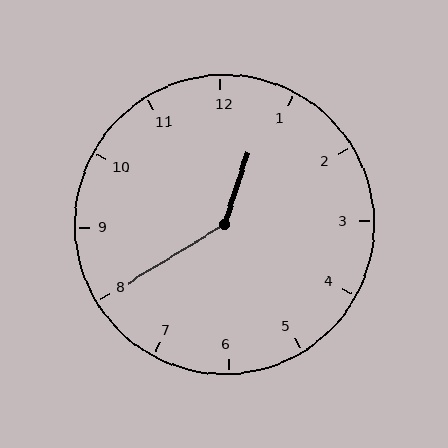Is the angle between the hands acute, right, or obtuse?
It is obtuse.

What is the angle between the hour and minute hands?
Approximately 140 degrees.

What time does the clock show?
12:40.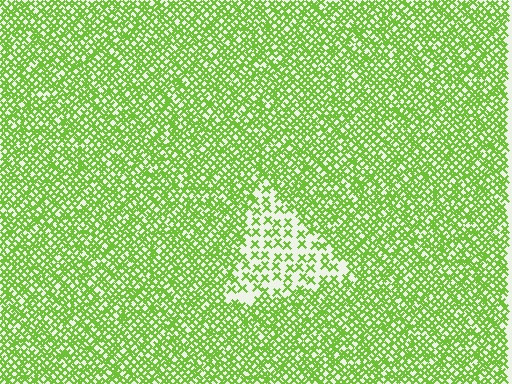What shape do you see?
I see a triangle.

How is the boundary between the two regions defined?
The boundary is defined by a change in element density (approximately 2.5x ratio). All elements are the same color, size, and shape.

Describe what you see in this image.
The image contains small lime elements arranged at two different densities. A triangle-shaped region is visible where the elements are less densely packed than the surrounding area.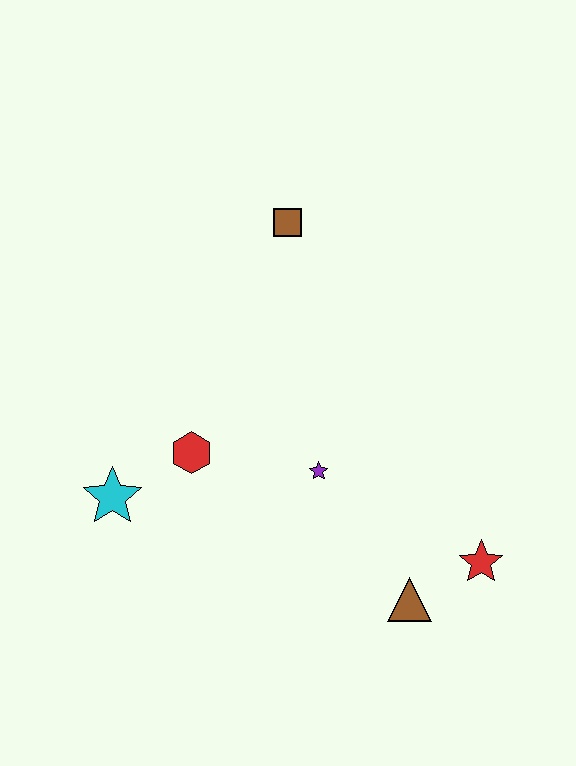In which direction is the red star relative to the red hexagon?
The red star is to the right of the red hexagon.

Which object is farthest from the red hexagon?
The red star is farthest from the red hexagon.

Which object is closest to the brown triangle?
The red star is closest to the brown triangle.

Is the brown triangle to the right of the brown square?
Yes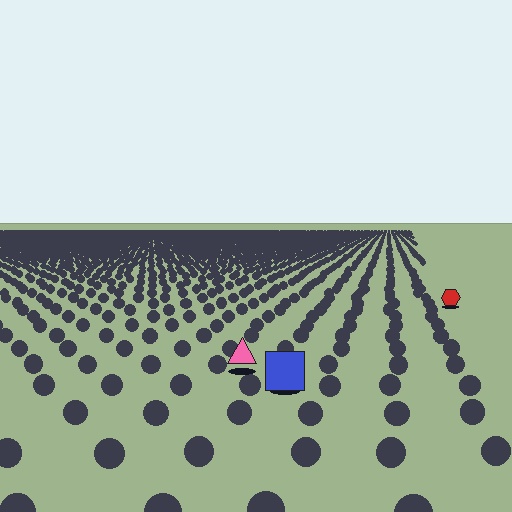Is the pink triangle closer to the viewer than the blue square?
No. The blue square is closer — you can tell from the texture gradient: the ground texture is coarser near it.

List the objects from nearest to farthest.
From nearest to farthest: the blue square, the pink triangle, the red hexagon.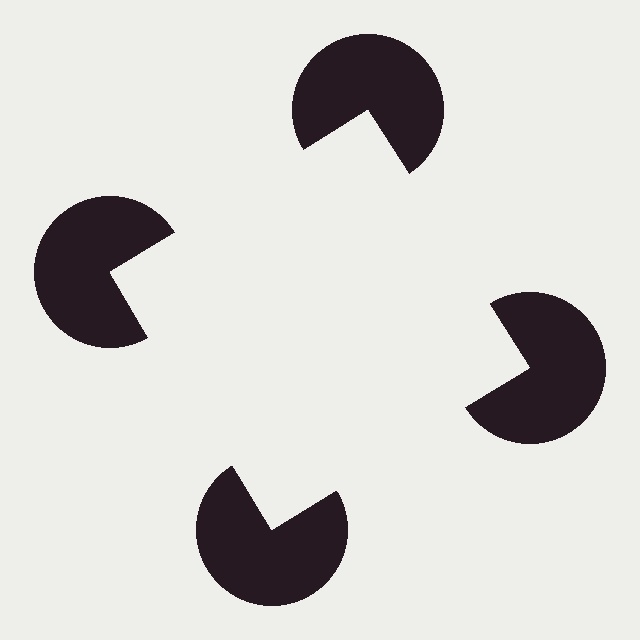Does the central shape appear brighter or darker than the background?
It typically appears slightly brighter than the background, even though no actual brightness change is drawn.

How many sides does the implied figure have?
4 sides.